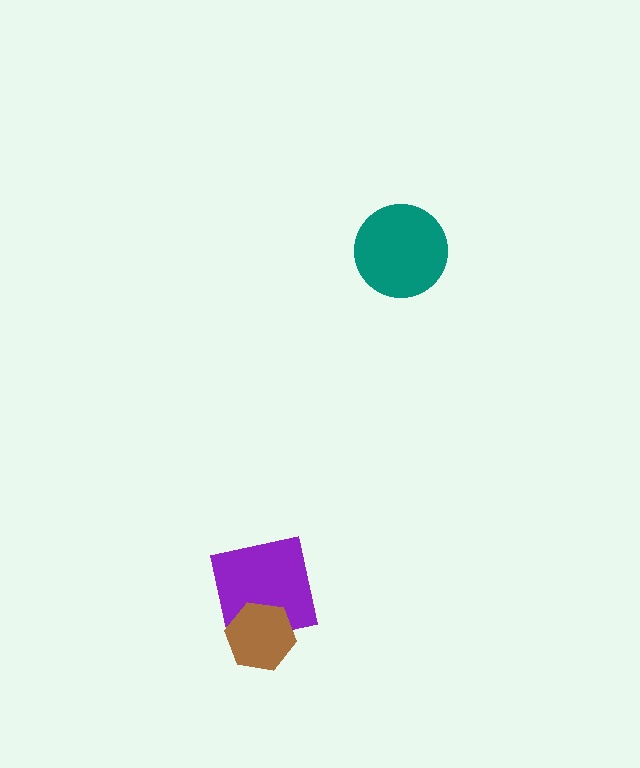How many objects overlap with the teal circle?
0 objects overlap with the teal circle.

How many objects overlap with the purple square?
1 object overlaps with the purple square.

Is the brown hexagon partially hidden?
No, no other shape covers it.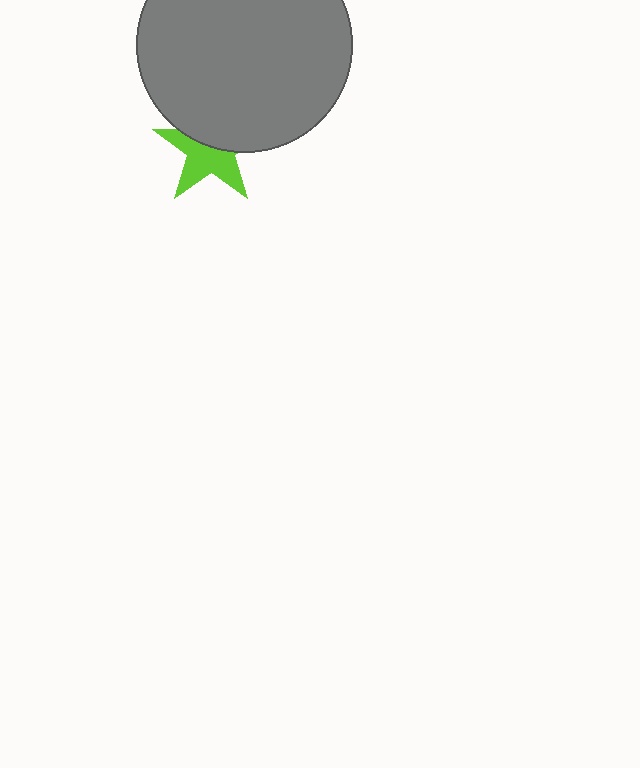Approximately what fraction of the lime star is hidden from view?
Roughly 44% of the lime star is hidden behind the gray circle.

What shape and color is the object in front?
The object in front is a gray circle.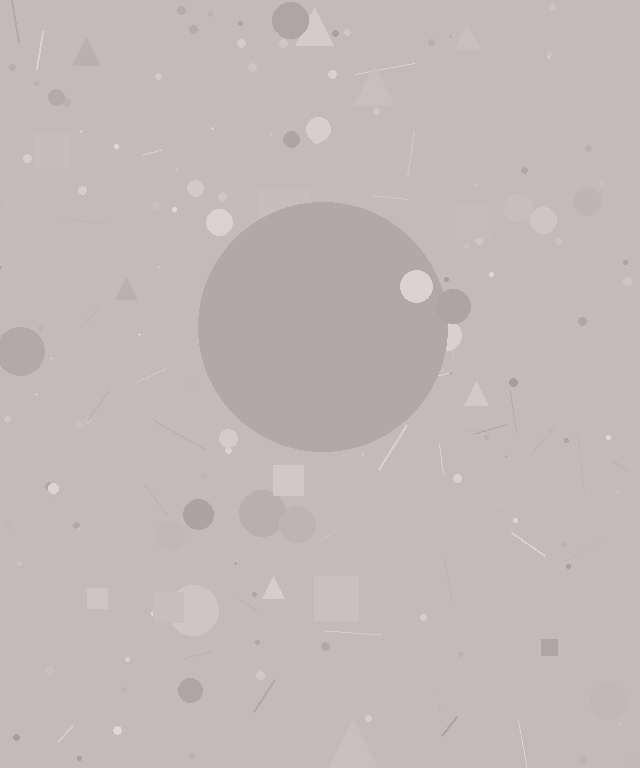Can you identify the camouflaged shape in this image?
The camouflaged shape is a circle.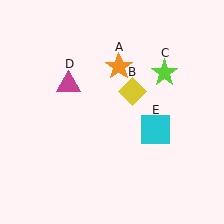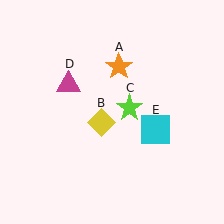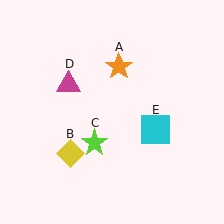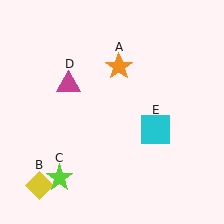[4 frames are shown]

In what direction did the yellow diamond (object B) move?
The yellow diamond (object B) moved down and to the left.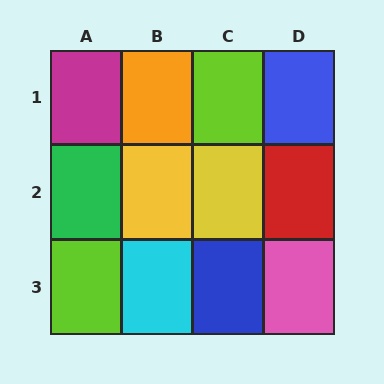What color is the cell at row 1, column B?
Orange.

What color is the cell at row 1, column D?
Blue.